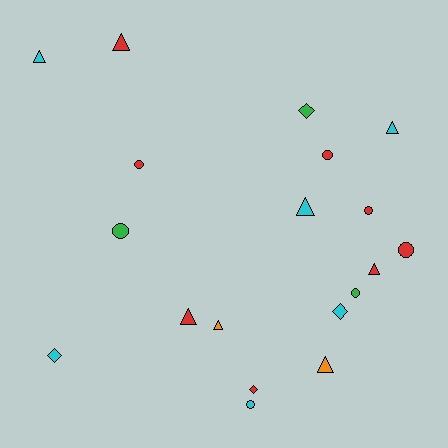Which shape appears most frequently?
Triangle, with 8 objects.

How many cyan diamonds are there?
There are 2 cyan diamonds.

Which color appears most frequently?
Red, with 8 objects.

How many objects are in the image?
There are 19 objects.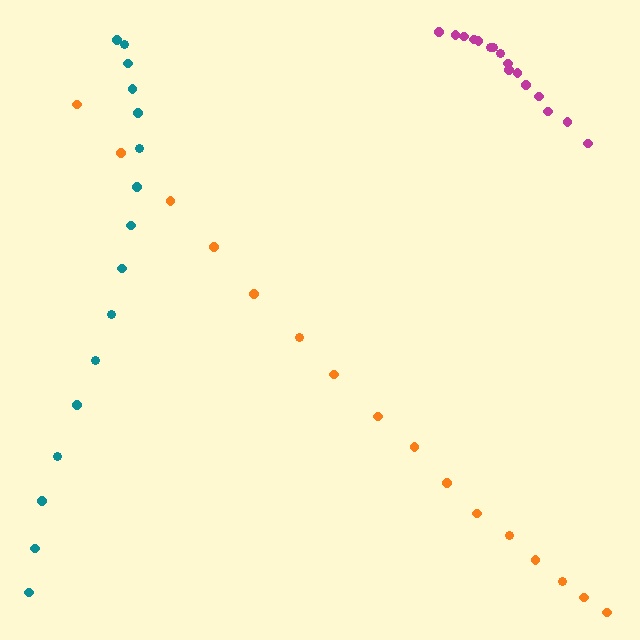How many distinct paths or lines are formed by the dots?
There are 3 distinct paths.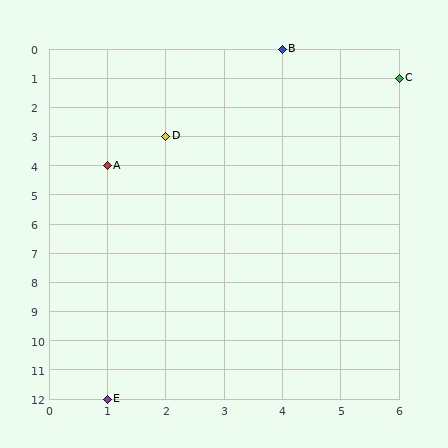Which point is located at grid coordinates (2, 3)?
Point D is at (2, 3).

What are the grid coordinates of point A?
Point A is at grid coordinates (1, 4).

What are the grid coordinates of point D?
Point D is at grid coordinates (2, 3).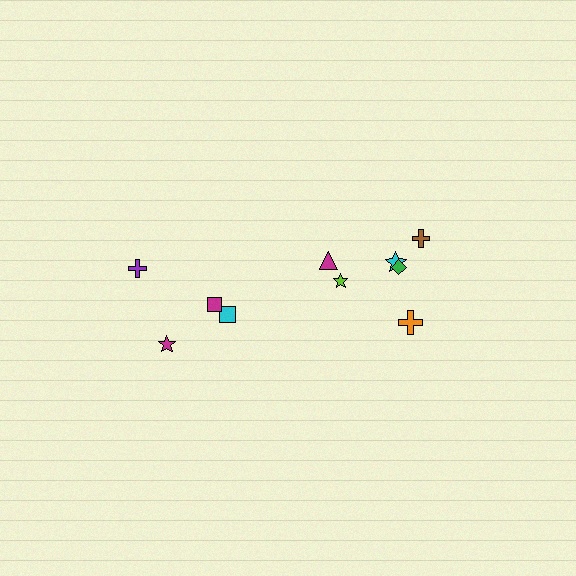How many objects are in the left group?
There are 4 objects.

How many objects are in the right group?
There are 6 objects.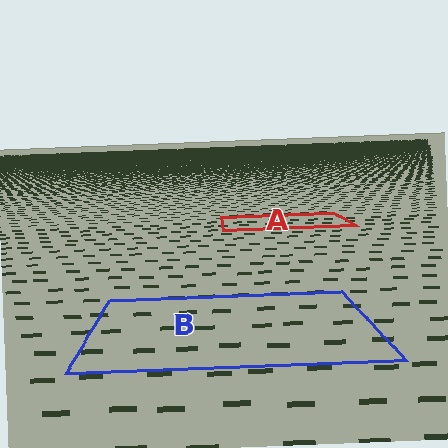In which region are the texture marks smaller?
The texture marks are smaller in region A, because it is farther away.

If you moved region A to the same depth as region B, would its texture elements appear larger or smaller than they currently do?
They would appear larger. At a closer depth, the same texture elements are projected at a bigger on-screen size.